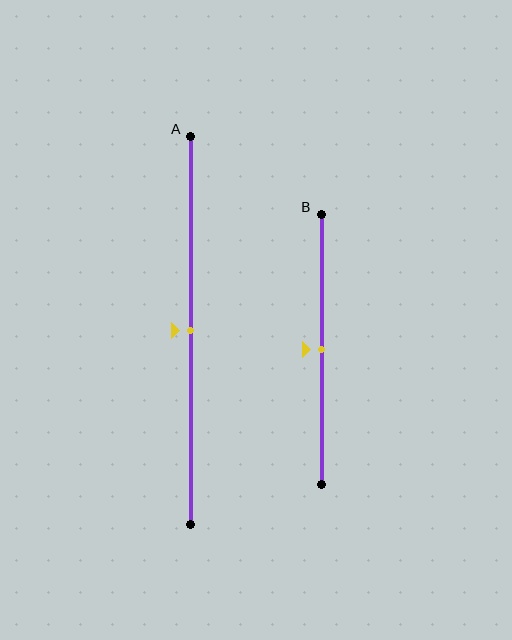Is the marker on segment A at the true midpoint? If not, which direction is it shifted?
Yes, the marker on segment A is at the true midpoint.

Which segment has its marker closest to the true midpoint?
Segment A has its marker closest to the true midpoint.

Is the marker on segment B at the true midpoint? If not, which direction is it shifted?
Yes, the marker on segment B is at the true midpoint.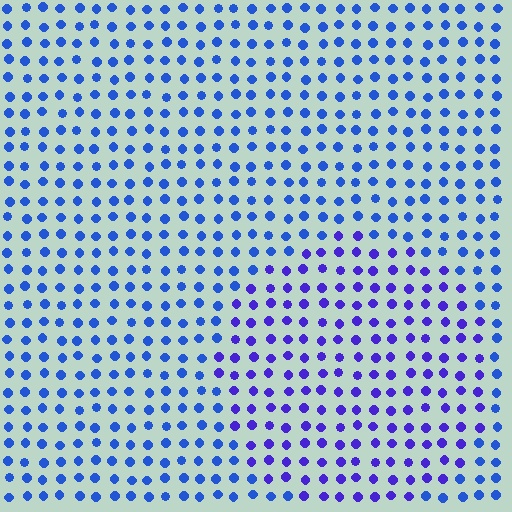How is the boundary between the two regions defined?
The boundary is defined purely by a slight shift in hue (about 29 degrees). Spacing, size, and orientation are identical on both sides.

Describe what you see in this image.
The image is filled with small blue elements in a uniform arrangement. A circle-shaped region is visible where the elements are tinted to a slightly different hue, forming a subtle color boundary.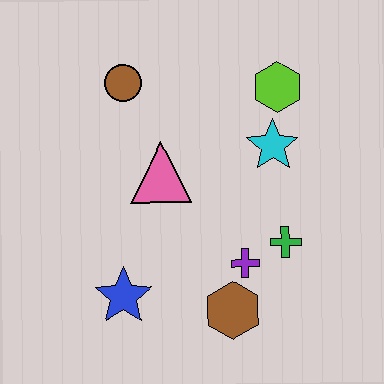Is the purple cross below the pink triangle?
Yes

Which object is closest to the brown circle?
The pink triangle is closest to the brown circle.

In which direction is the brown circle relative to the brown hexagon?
The brown circle is above the brown hexagon.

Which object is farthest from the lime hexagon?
The blue star is farthest from the lime hexagon.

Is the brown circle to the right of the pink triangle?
No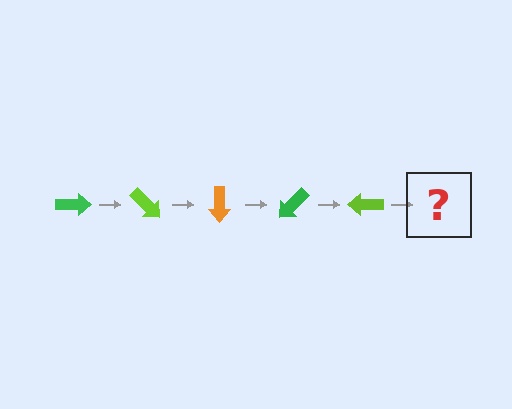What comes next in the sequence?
The next element should be an orange arrow, rotated 225 degrees from the start.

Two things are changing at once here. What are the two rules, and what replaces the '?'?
The two rules are that it rotates 45 degrees each step and the color cycles through green, lime, and orange. The '?' should be an orange arrow, rotated 225 degrees from the start.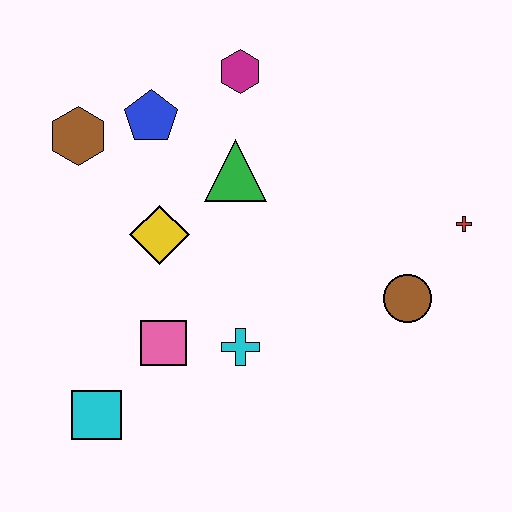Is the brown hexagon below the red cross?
No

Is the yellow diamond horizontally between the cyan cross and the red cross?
No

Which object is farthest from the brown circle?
The brown hexagon is farthest from the brown circle.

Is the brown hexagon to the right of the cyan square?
No